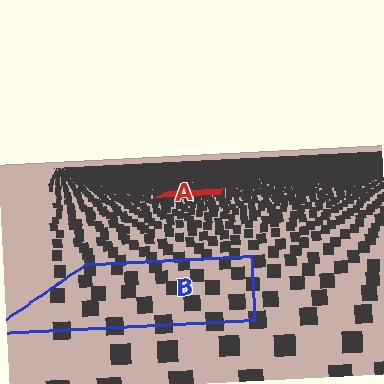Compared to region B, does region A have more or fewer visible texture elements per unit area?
Region A has more texture elements per unit area — they are packed more densely because it is farther away.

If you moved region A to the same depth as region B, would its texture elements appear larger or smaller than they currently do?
They would appear larger. At a closer depth, the same texture elements are projected at a bigger on-screen size.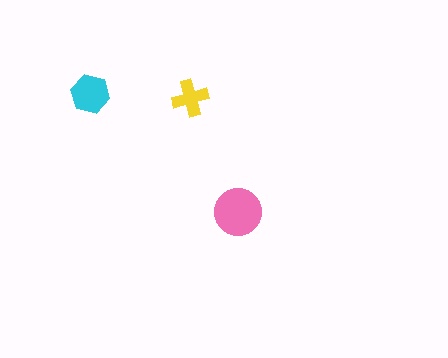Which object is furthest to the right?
The pink circle is rightmost.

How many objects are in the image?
There are 3 objects in the image.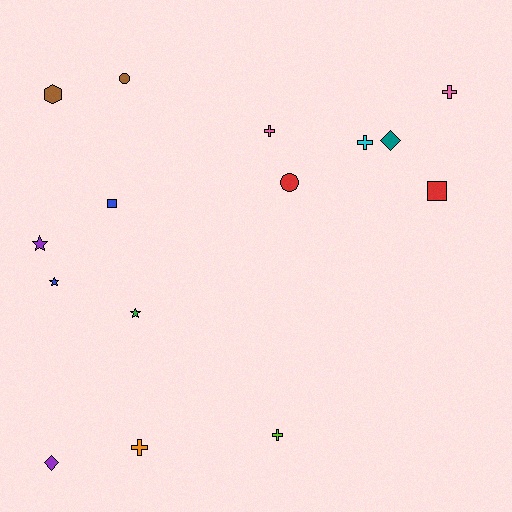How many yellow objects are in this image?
There are no yellow objects.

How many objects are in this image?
There are 15 objects.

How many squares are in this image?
There are 2 squares.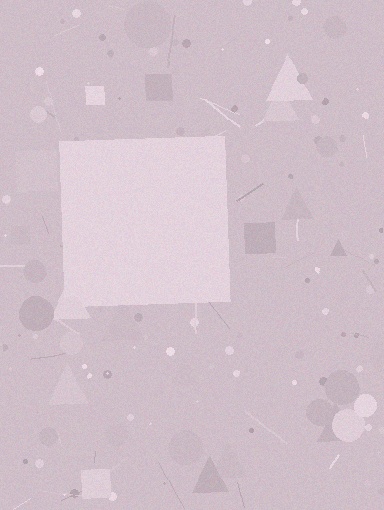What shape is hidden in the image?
A square is hidden in the image.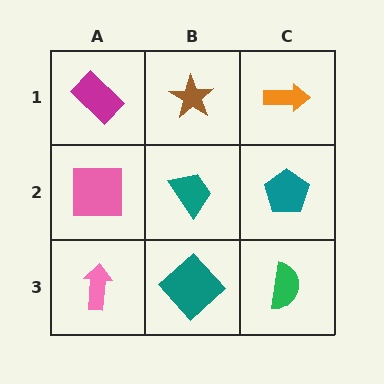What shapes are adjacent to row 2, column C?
An orange arrow (row 1, column C), a green semicircle (row 3, column C), a teal trapezoid (row 2, column B).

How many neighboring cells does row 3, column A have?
2.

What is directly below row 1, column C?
A teal pentagon.